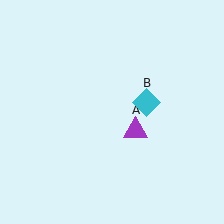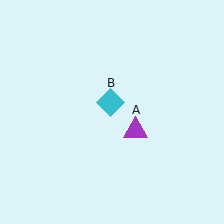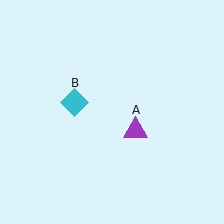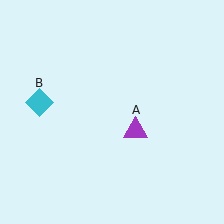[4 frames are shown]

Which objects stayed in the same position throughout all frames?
Purple triangle (object A) remained stationary.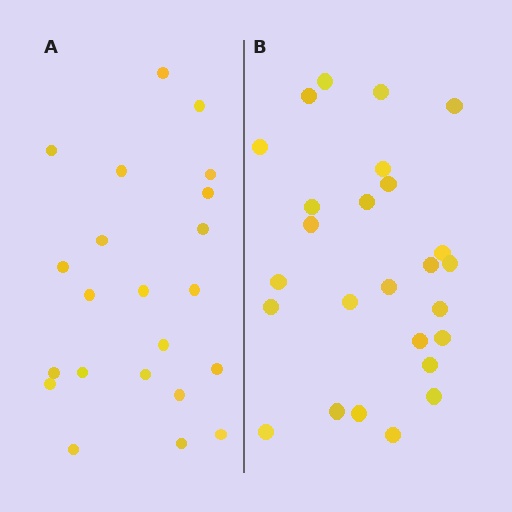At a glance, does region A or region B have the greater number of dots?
Region B (the right region) has more dots.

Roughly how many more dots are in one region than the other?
Region B has about 4 more dots than region A.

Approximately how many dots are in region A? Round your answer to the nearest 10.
About 20 dots. (The exact count is 22, which rounds to 20.)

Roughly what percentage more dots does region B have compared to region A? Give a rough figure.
About 20% more.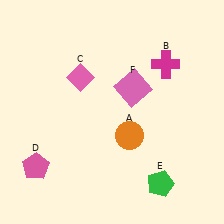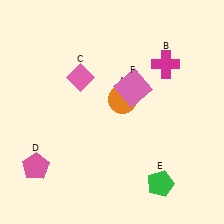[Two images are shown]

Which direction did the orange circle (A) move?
The orange circle (A) moved up.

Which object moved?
The orange circle (A) moved up.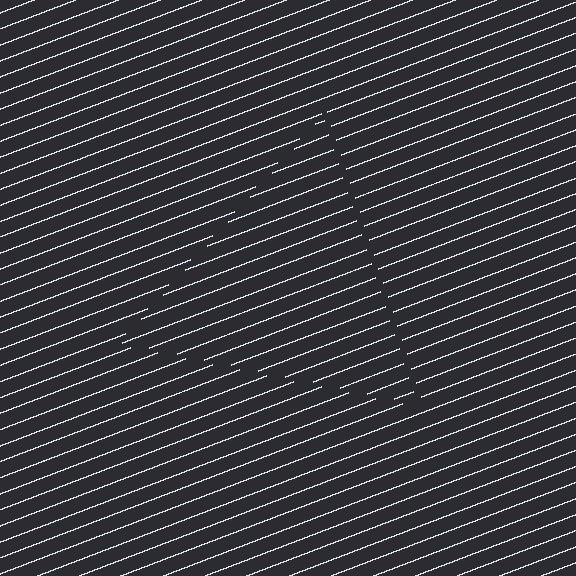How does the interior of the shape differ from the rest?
The interior of the shape contains the same grating, shifted by half a period — the contour is defined by the phase discontinuity where line-ends from the inner and outer gratings abut.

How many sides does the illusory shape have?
3 sides — the line-ends trace a triangle.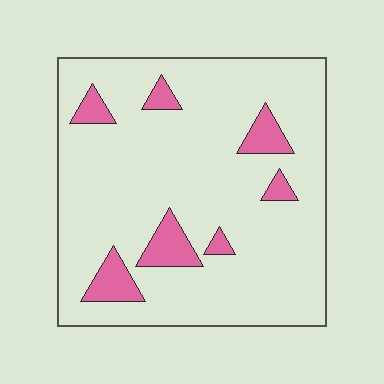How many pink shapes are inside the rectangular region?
7.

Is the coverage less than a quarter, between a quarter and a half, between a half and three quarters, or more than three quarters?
Less than a quarter.